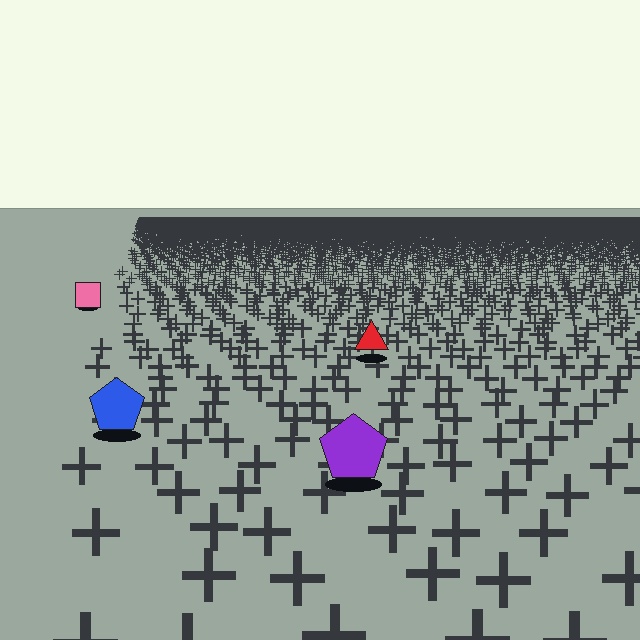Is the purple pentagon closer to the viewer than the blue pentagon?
Yes. The purple pentagon is closer — you can tell from the texture gradient: the ground texture is coarser near it.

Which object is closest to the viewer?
The purple pentagon is closest. The texture marks near it are larger and more spread out.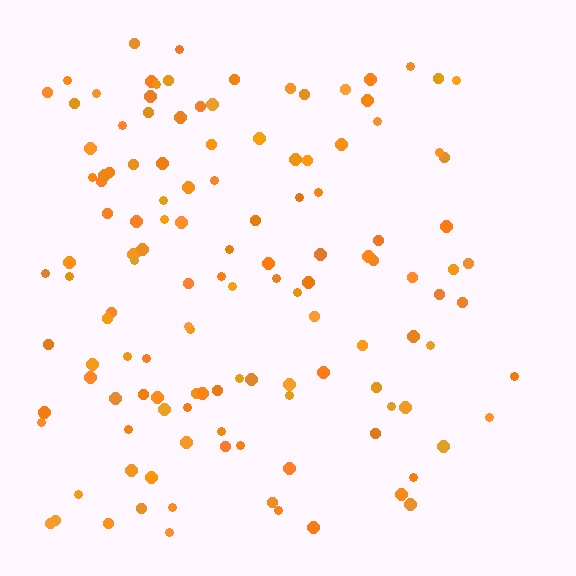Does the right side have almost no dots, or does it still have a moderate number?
Still a moderate number, just noticeably fewer than the left.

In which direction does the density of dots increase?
From right to left, with the left side densest.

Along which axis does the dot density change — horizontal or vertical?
Horizontal.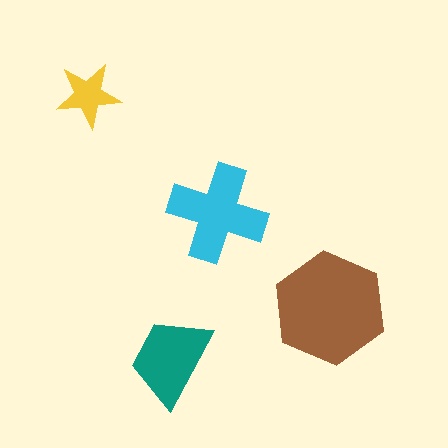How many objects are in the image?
There are 4 objects in the image.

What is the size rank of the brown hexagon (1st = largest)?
1st.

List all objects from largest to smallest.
The brown hexagon, the cyan cross, the teal trapezoid, the yellow star.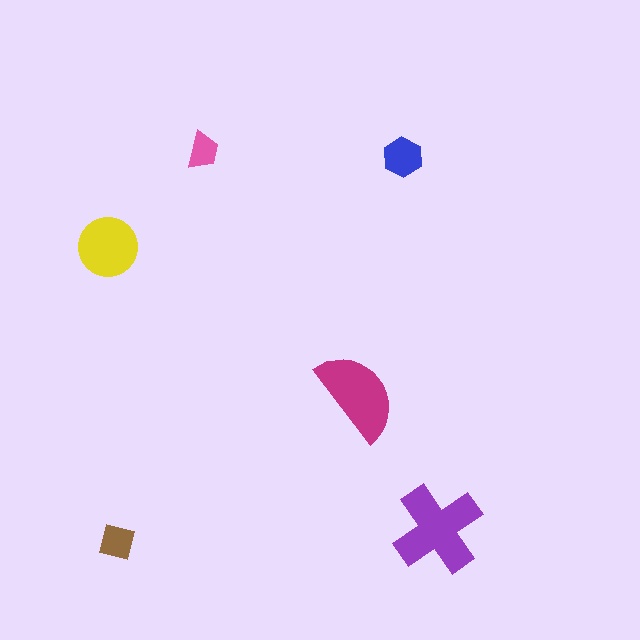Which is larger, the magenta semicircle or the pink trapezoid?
The magenta semicircle.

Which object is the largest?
The purple cross.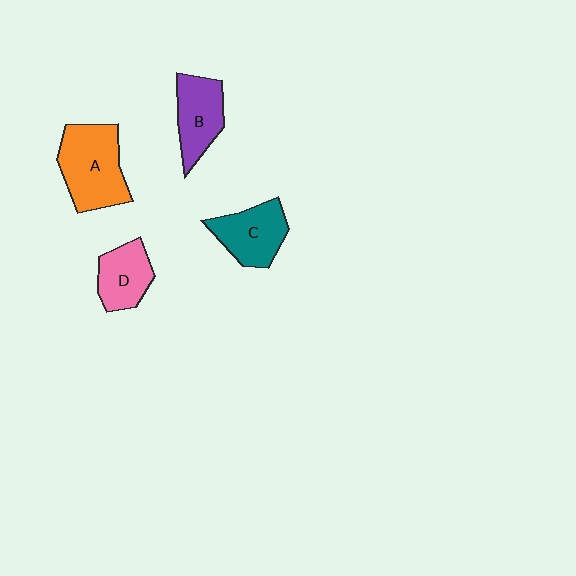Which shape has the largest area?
Shape A (orange).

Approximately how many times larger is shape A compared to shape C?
Approximately 1.3 times.